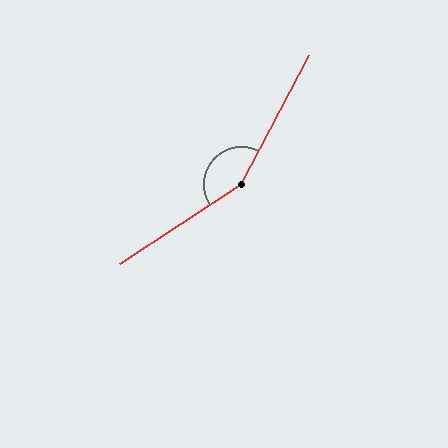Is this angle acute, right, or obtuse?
It is obtuse.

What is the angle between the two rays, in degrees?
Approximately 152 degrees.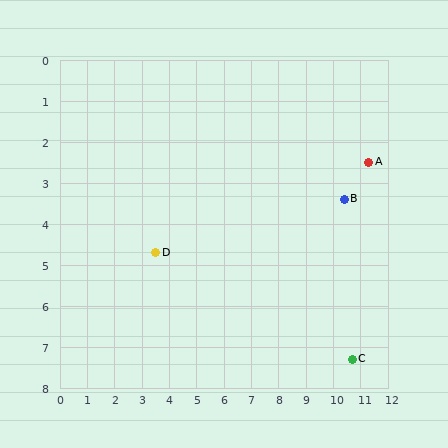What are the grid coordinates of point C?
Point C is at approximately (10.7, 7.3).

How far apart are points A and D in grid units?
Points A and D are about 8.1 grid units apart.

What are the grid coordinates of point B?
Point B is at approximately (10.4, 3.4).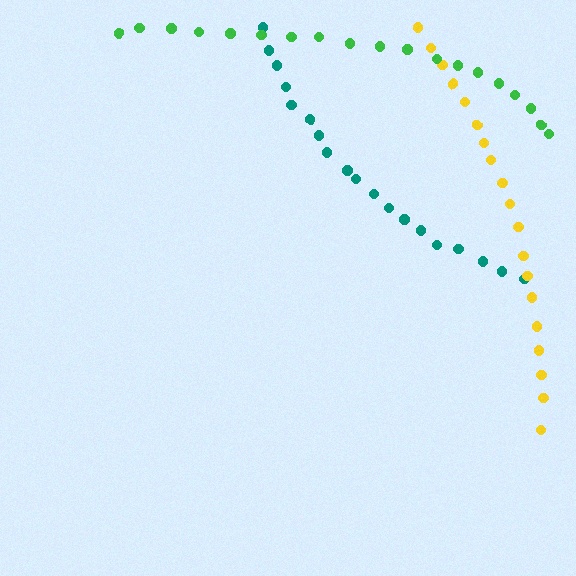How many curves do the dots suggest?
There are 3 distinct paths.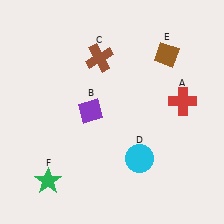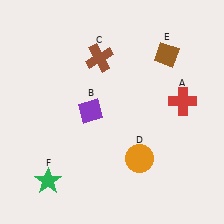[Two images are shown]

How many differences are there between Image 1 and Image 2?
There is 1 difference between the two images.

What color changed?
The circle (D) changed from cyan in Image 1 to orange in Image 2.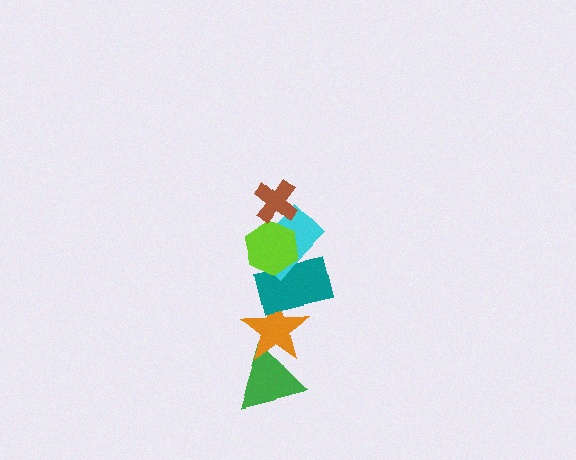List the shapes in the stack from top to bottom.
From top to bottom: the brown cross, the lime hexagon, the cyan rectangle, the teal rectangle, the orange star, the green triangle.